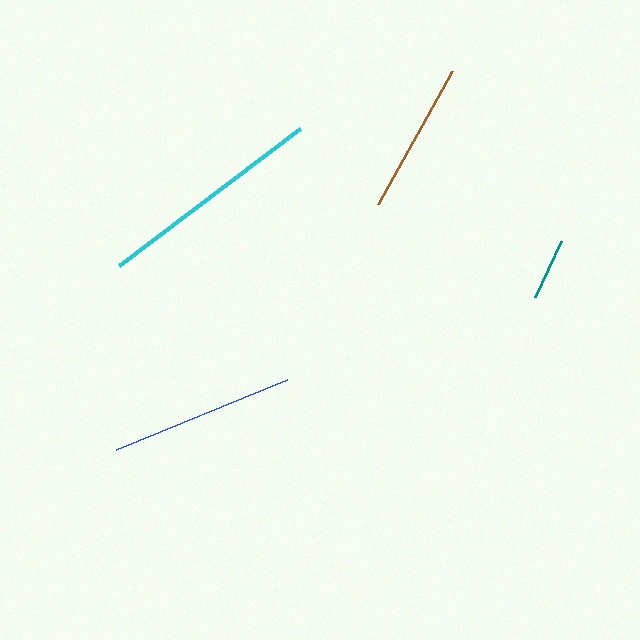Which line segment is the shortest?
The teal line is the shortest at approximately 61 pixels.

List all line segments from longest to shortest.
From longest to shortest: cyan, blue, brown, teal.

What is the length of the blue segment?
The blue segment is approximately 185 pixels long.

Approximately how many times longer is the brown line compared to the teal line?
The brown line is approximately 2.5 times the length of the teal line.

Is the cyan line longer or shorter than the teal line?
The cyan line is longer than the teal line.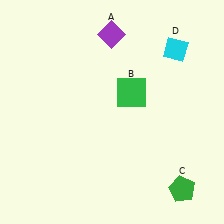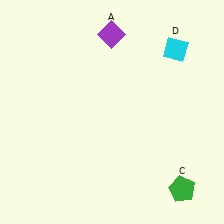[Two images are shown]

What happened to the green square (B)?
The green square (B) was removed in Image 2. It was in the top-right area of Image 1.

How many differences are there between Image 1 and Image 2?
There is 1 difference between the two images.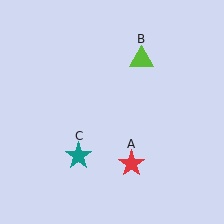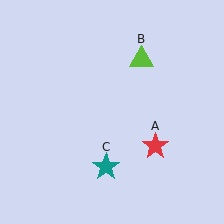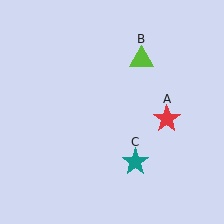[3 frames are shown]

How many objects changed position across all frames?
2 objects changed position: red star (object A), teal star (object C).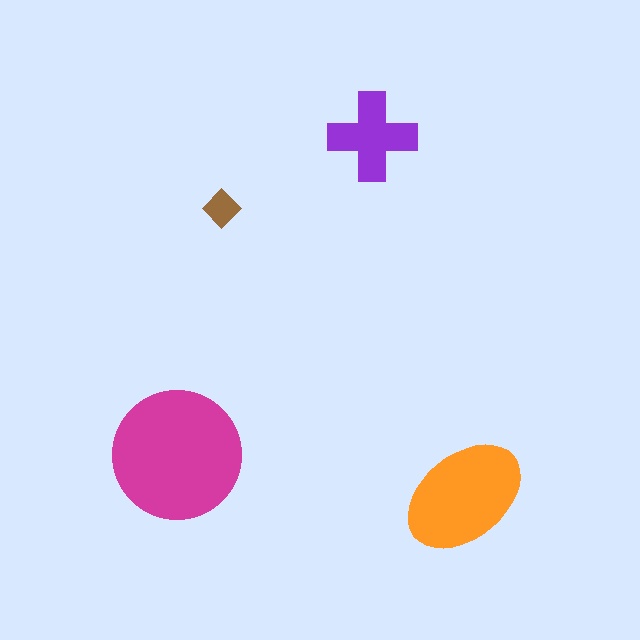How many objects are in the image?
There are 4 objects in the image.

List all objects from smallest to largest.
The brown diamond, the purple cross, the orange ellipse, the magenta circle.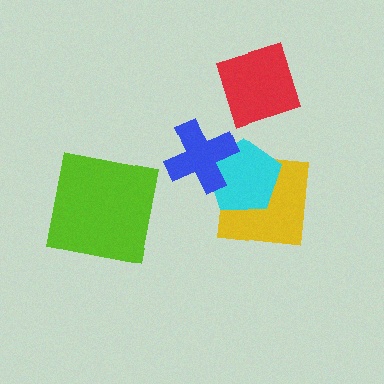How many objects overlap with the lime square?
0 objects overlap with the lime square.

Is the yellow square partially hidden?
Yes, it is partially covered by another shape.